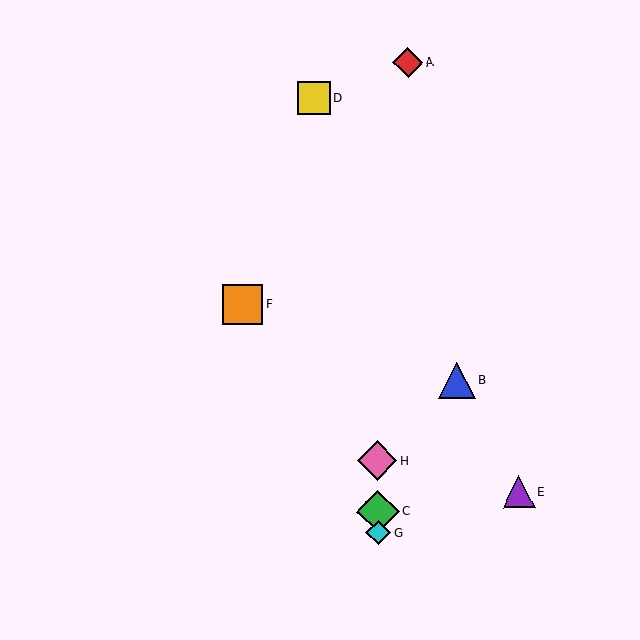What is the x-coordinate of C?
Object C is at x≈378.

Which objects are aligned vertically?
Objects C, G, H are aligned vertically.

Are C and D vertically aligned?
No, C is at x≈378 and D is at x≈314.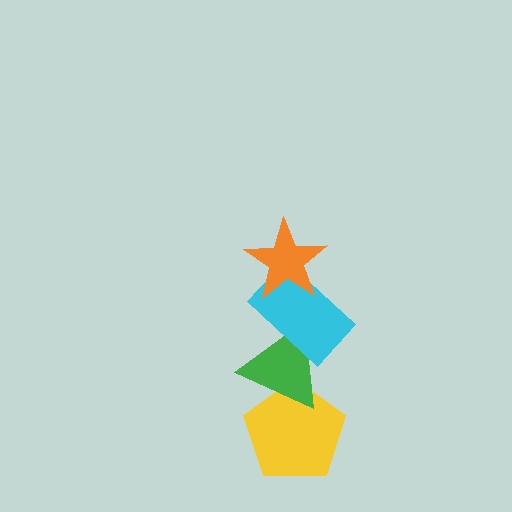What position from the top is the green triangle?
The green triangle is 3rd from the top.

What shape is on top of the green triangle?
The cyan rectangle is on top of the green triangle.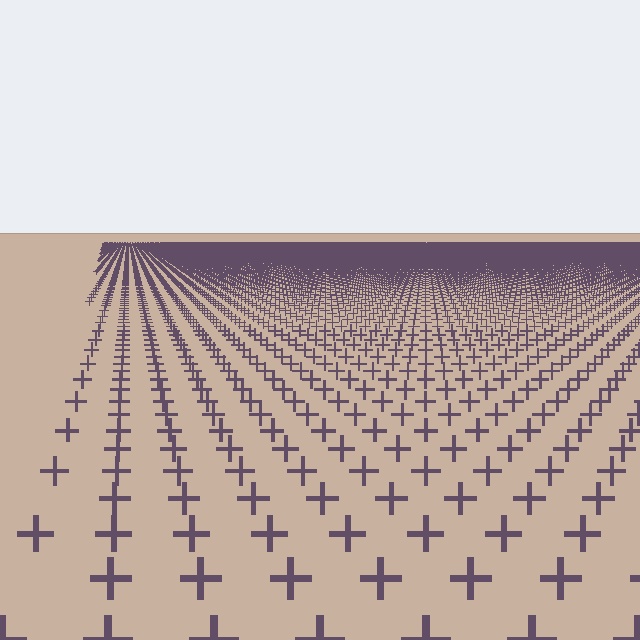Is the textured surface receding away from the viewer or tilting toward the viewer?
The surface is receding away from the viewer. Texture elements get smaller and denser toward the top.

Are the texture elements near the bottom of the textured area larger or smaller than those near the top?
Larger. Near the bottom, elements are closer to the viewer and appear at a bigger on-screen size.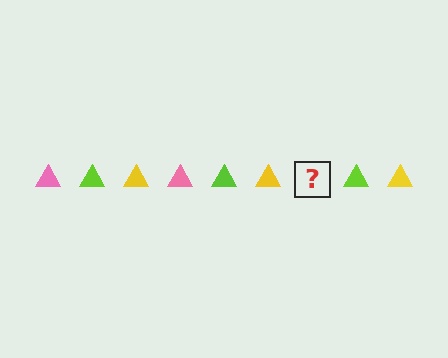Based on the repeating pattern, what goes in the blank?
The blank should be a pink triangle.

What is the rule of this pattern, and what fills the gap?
The rule is that the pattern cycles through pink, lime, yellow triangles. The gap should be filled with a pink triangle.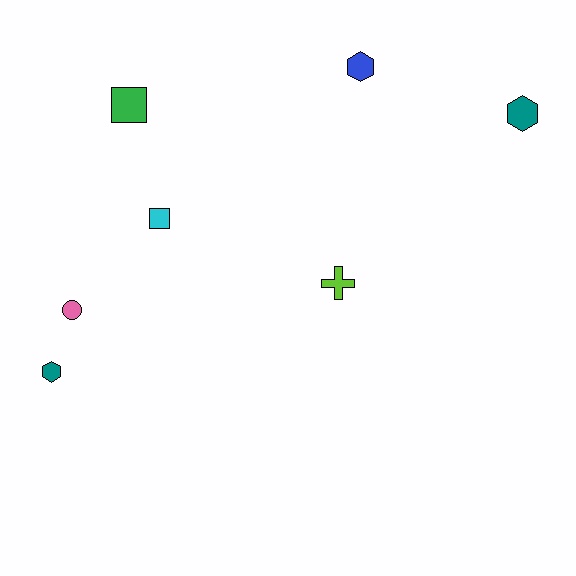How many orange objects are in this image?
There are no orange objects.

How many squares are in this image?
There are 2 squares.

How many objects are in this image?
There are 7 objects.